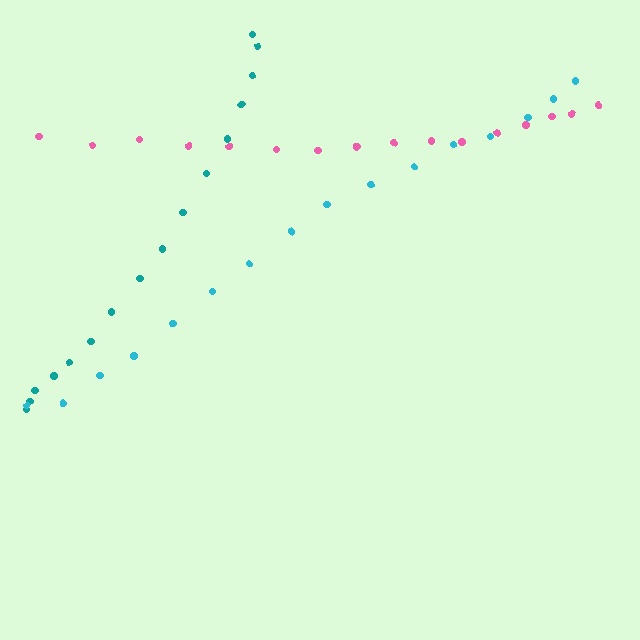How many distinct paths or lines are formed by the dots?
There are 3 distinct paths.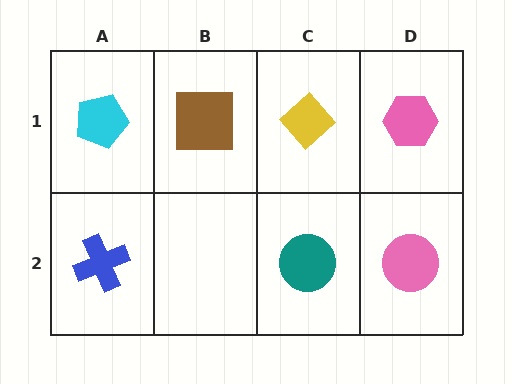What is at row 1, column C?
A yellow diamond.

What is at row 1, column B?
A brown square.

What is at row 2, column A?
A blue cross.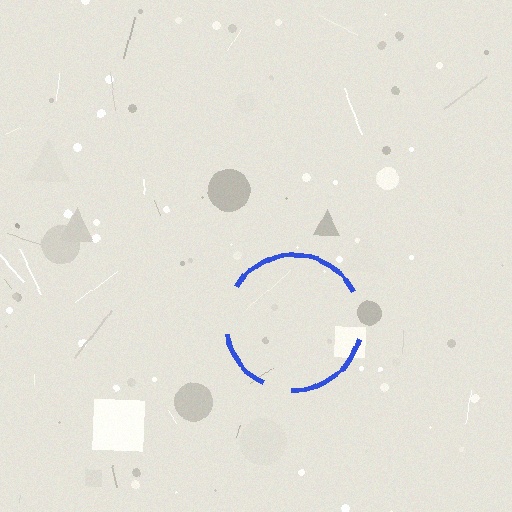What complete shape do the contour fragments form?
The contour fragments form a circle.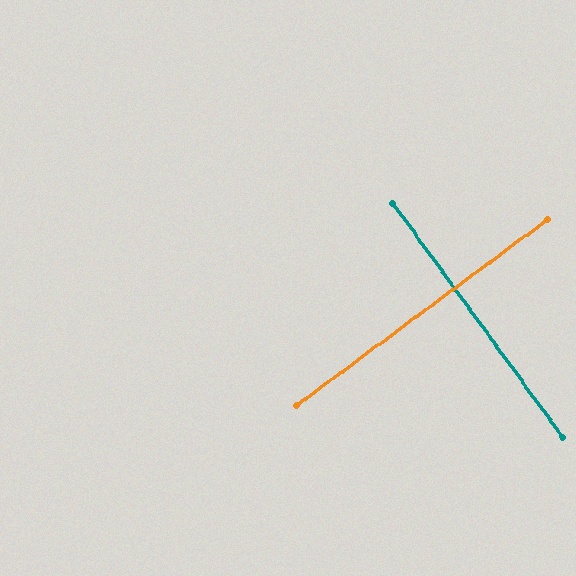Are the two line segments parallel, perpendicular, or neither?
Perpendicular — they meet at approximately 89°.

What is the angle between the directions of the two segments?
Approximately 89 degrees.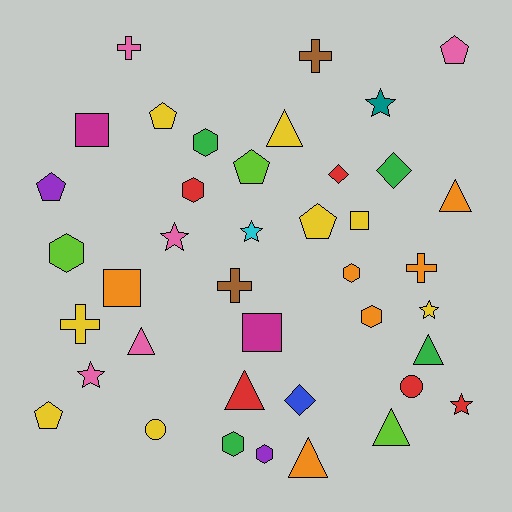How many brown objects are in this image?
There are 2 brown objects.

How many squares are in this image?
There are 4 squares.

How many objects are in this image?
There are 40 objects.